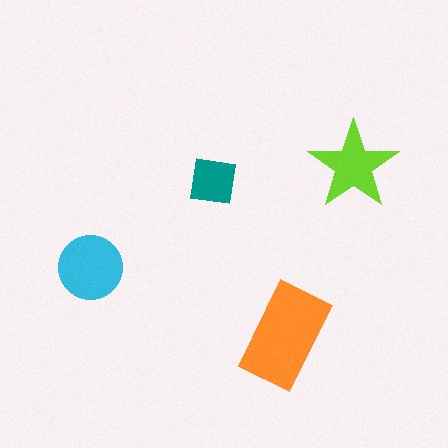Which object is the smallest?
The teal square.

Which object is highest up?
The lime star is topmost.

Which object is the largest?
The orange rectangle.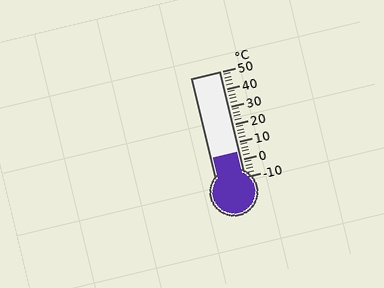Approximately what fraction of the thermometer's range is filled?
The thermometer is filled to approximately 25% of its range.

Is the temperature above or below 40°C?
The temperature is below 40°C.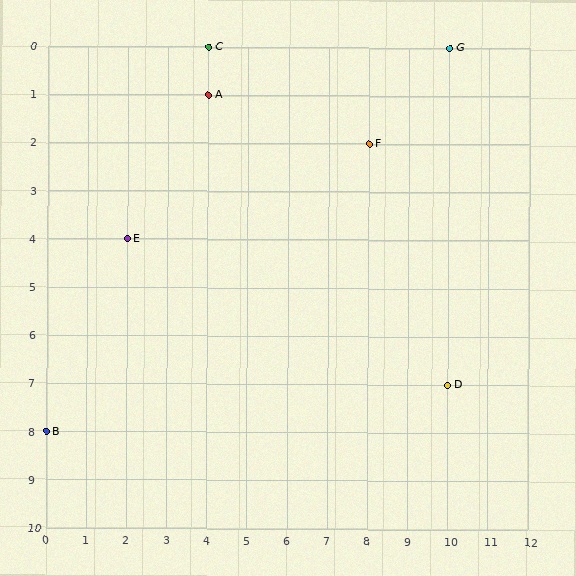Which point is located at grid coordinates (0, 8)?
Point B is at (0, 8).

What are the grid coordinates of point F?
Point F is at grid coordinates (8, 2).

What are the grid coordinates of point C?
Point C is at grid coordinates (4, 0).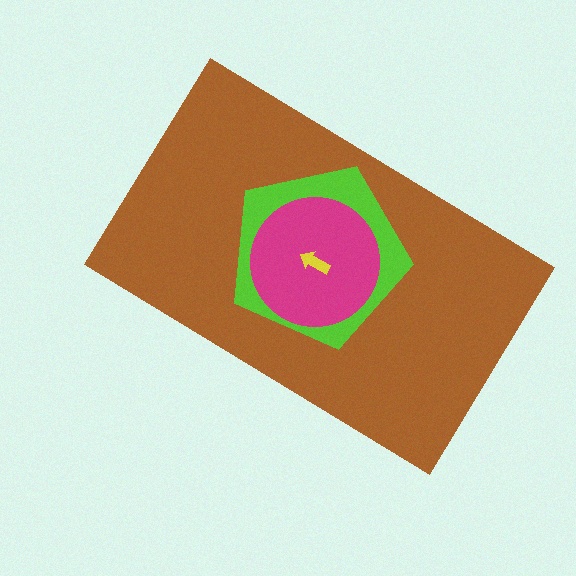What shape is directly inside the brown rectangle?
The lime pentagon.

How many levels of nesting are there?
4.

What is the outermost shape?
The brown rectangle.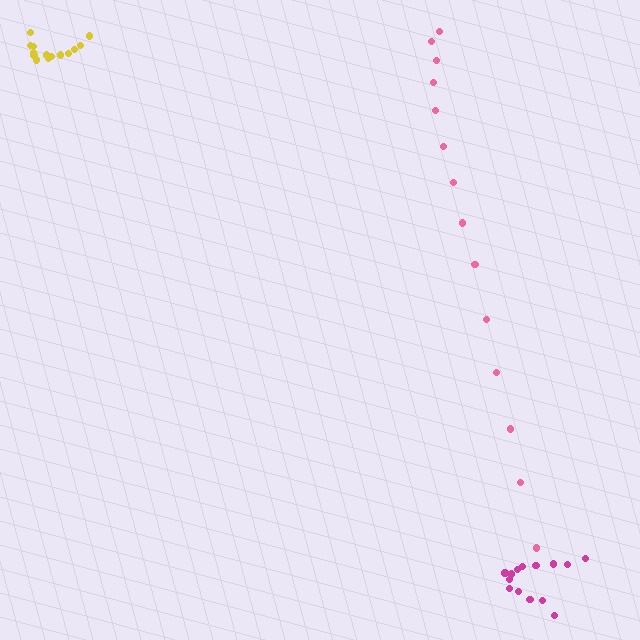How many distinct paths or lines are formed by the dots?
There are 3 distinct paths.